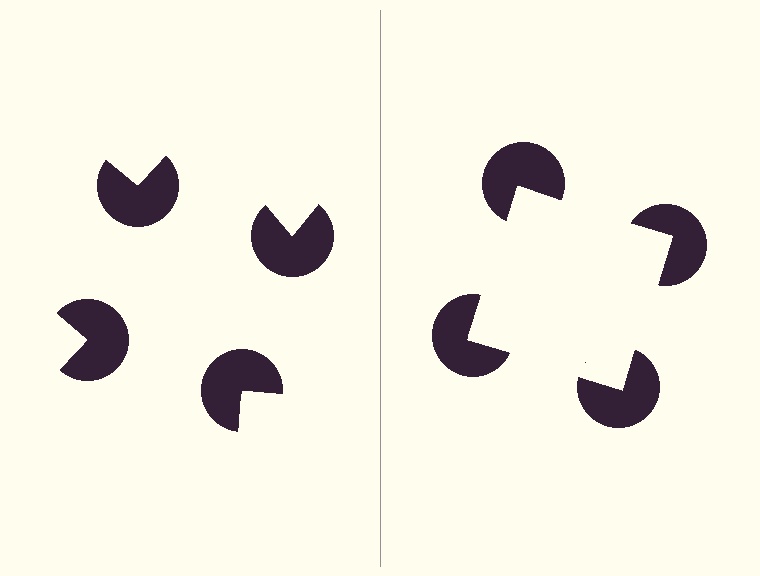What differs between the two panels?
The pac-man discs are positioned identically on both sides; only the wedge orientations differ. On the right they align to a square; on the left they are misaligned.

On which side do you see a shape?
An illusory square appears on the right side. On the left side the wedge cuts are rotated, so no coherent shape forms.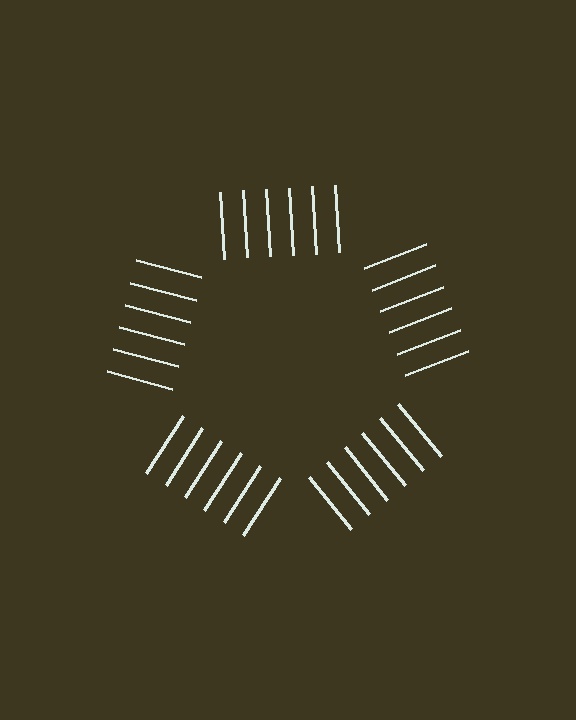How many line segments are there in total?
30 — 6 along each of the 5 edges.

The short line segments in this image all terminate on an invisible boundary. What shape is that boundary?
An illusory pentagon — the line segments terminate on its edges but no continuous stroke is drawn.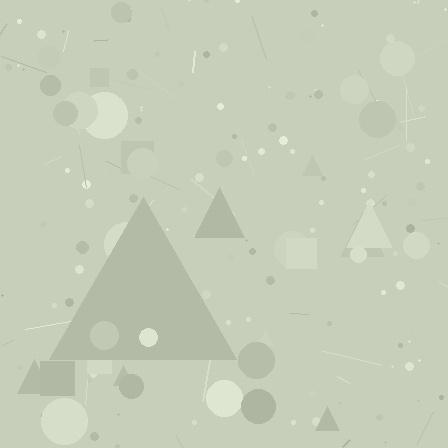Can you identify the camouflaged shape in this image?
The camouflaged shape is a triangle.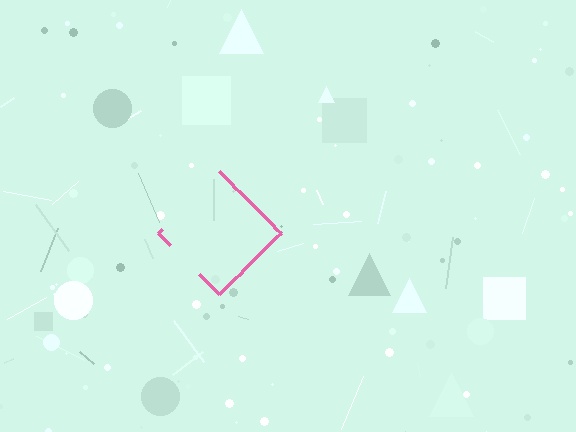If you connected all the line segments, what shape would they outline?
They would outline a diamond.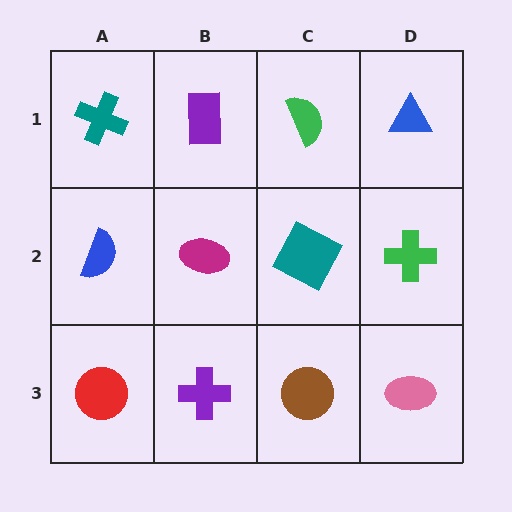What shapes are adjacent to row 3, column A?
A blue semicircle (row 2, column A), a purple cross (row 3, column B).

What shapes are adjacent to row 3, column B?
A magenta ellipse (row 2, column B), a red circle (row 3, column A), a brown circle (row 3, column C).